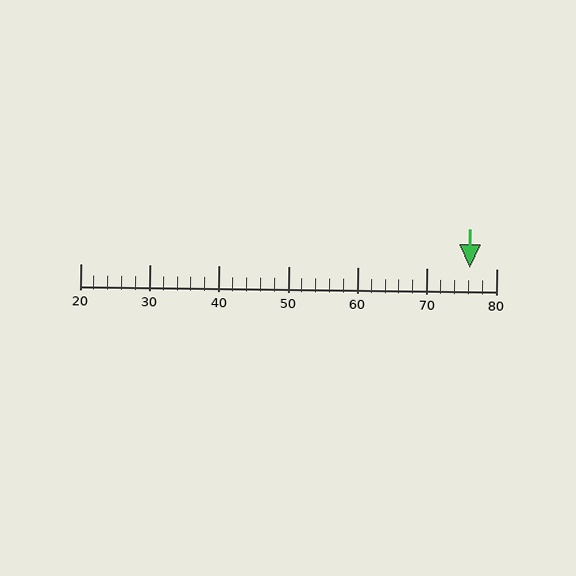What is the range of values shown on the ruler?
The ruler shows values from 20 to 80.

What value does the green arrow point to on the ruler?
The green arrow points to approximately 76.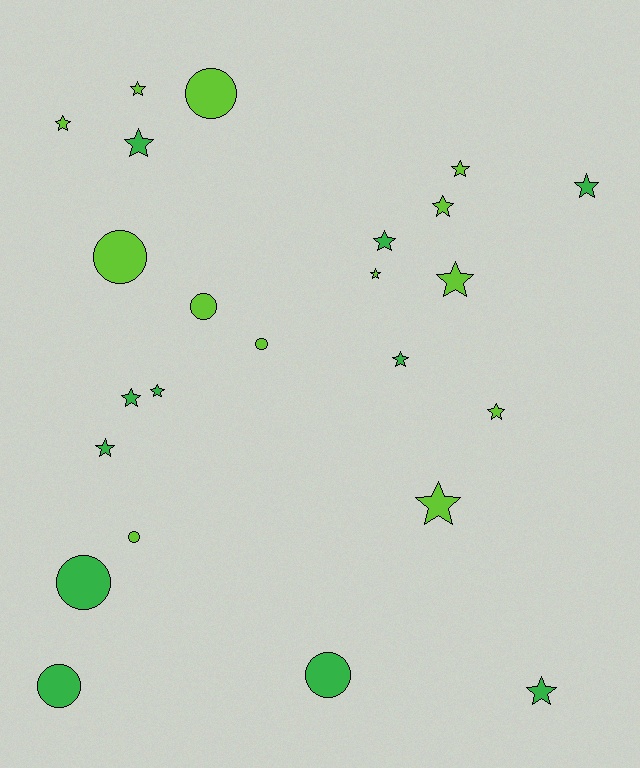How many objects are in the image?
There are 24 objects.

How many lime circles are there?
There are 5 lime circles.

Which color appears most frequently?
Lime, with 13 objects.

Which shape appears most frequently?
Star, with 16 objects.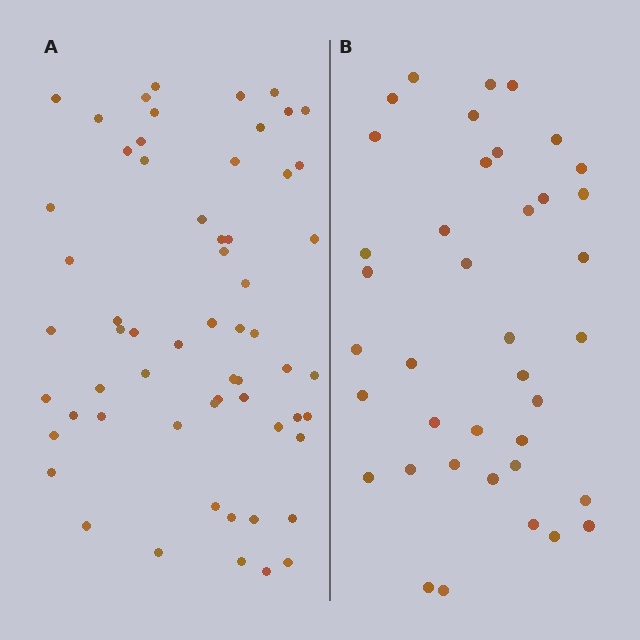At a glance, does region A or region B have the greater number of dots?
Region A (the left region) has more dots.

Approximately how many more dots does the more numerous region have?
Region A has approximately 20 more dots than region B.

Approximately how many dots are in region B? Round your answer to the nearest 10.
About 40 dots. (The exact count is 39, which rounds to 40.)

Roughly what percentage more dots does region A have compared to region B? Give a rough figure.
About 55% more.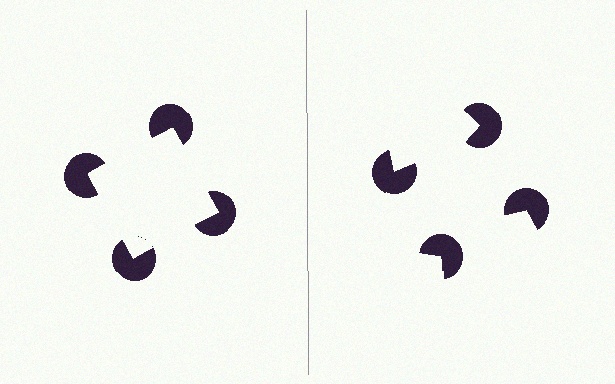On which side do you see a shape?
An illusory square appears on the left side. On the right side the wedge cuts are rotated, so no coherent shape forms.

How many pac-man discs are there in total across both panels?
8 — 4 on each side.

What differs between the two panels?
The pac-man discs are positioned identically on both sides; only the wedge orientations differ. On the left they align to a square; on the right they are misaligned.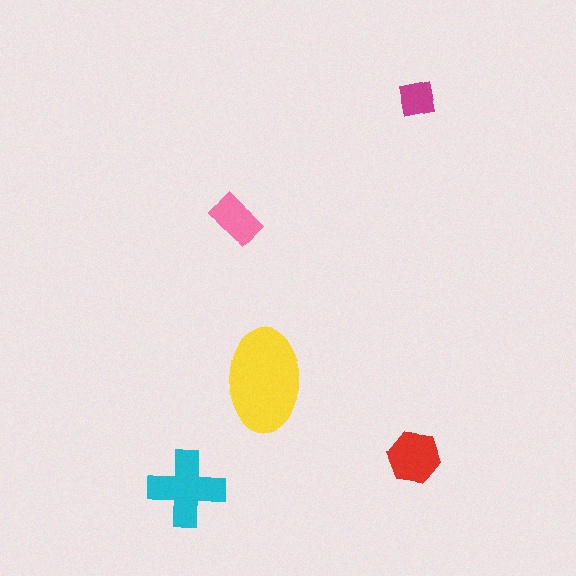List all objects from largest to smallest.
The yellow ellipse, the cyan cross, the red hexagon, the pink rectangle, the magenta square.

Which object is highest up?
The magenta square is topmost.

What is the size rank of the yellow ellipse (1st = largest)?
1st.